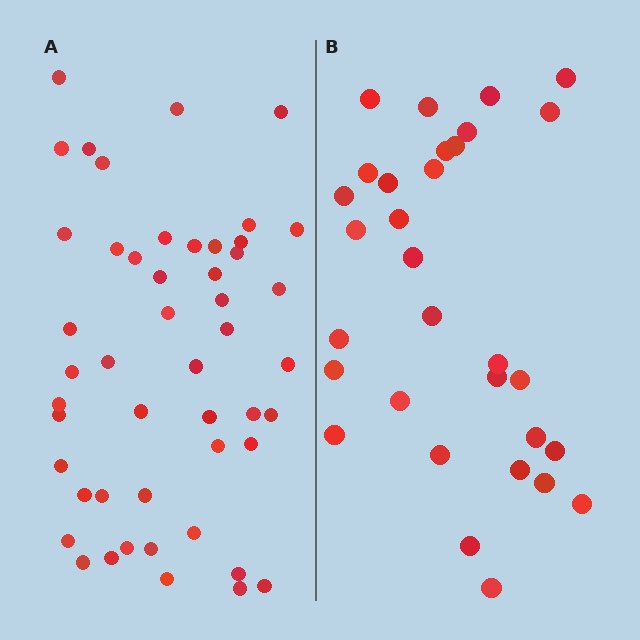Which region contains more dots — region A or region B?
Region A (the left region) has more dots.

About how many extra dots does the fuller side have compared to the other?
Region A has approximately 20 more dots than region B.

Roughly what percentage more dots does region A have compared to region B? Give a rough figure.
About 60% more.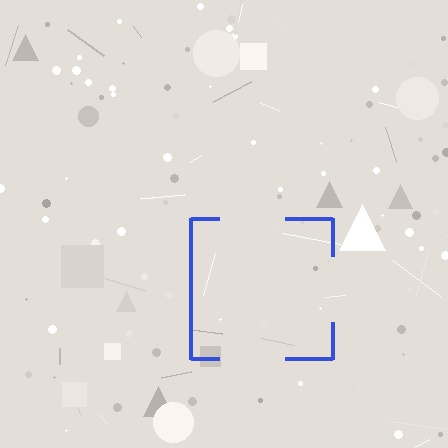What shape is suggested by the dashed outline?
The dashed outline suggests a square.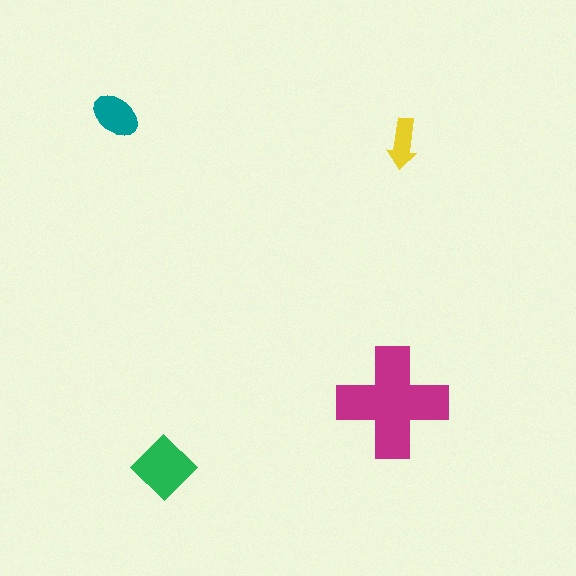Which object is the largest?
The magenta cross.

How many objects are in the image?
There are 4 objects in the image.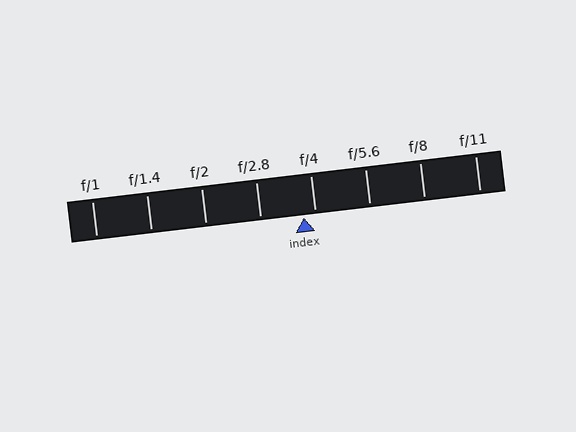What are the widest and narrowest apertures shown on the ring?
The widest aperture shown is f/1 and the narrowest is f/11.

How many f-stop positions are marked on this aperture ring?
There are 8 f-stop positions marked.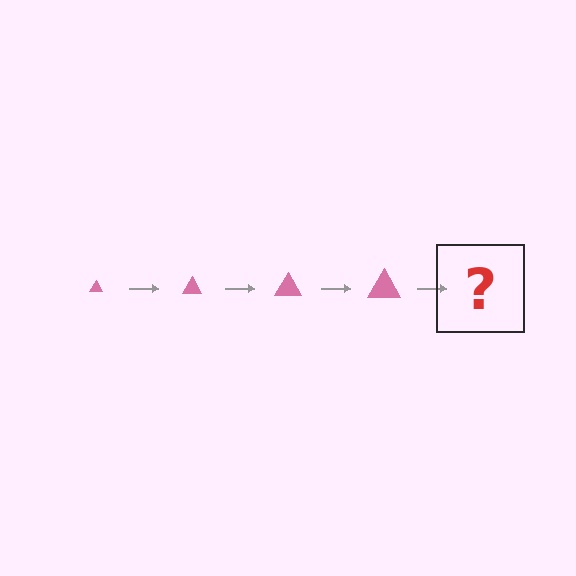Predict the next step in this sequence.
The next step is a pink triangle, larger than the previous one.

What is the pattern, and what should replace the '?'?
The pattern is that the triangle gets progressively larger each step. The '?' should be a pink triangle, larger than the previous one.